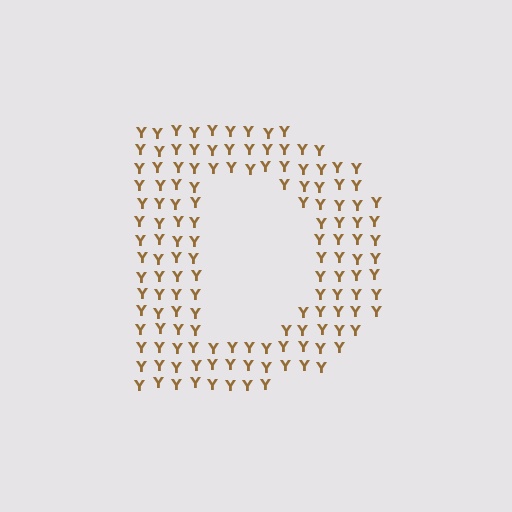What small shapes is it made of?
It is made of small letter Y's.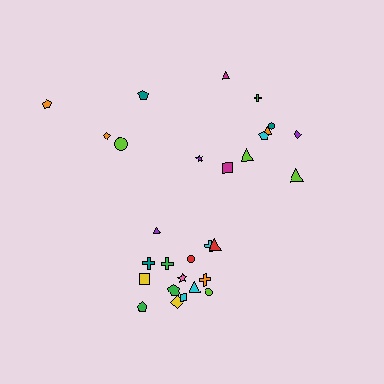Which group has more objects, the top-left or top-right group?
The top-right group.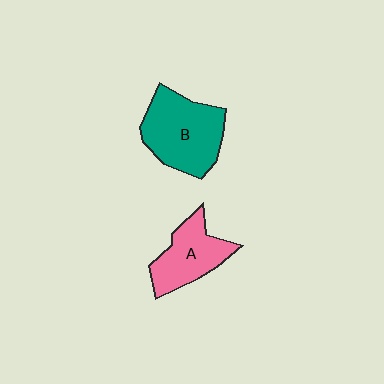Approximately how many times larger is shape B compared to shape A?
Approximately 1.4 times.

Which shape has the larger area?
Shape B (teal).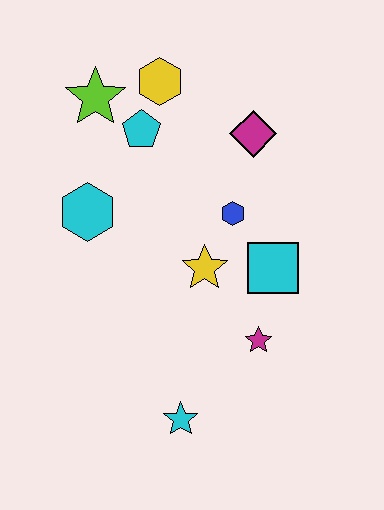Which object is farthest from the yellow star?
The lime star is farthest from the yellow star.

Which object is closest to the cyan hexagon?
The cyan pentagon is closest to the cyan hexagon.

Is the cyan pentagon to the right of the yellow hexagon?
No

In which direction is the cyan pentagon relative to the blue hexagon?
The cyan pentagon is to the left of the blue hexagon.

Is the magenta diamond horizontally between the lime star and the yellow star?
No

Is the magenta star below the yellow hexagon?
Yes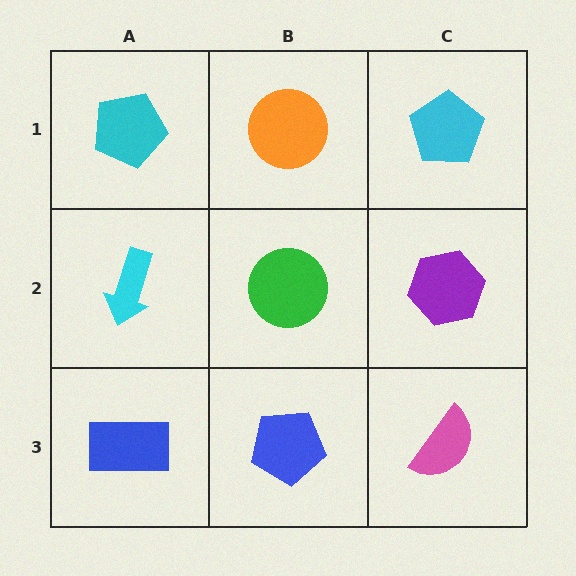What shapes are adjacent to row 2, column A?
A cyan pentagon (row 1, column A), a blue rectangle (row 3, column A), a green circle (row 2, column B).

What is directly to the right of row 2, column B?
A purple hexagon.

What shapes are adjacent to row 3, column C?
A purple hexagon (row 2, column C), a blue pentagon (row 3, column B).